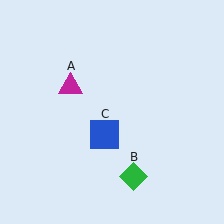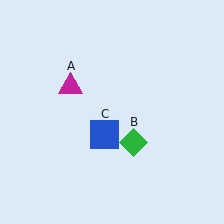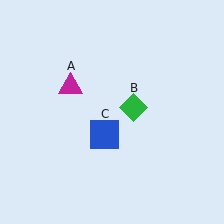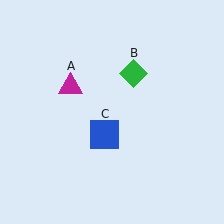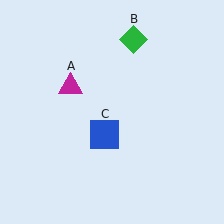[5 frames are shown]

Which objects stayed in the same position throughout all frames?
Magenta triangle (object A) and blue square (object C) remained stationary.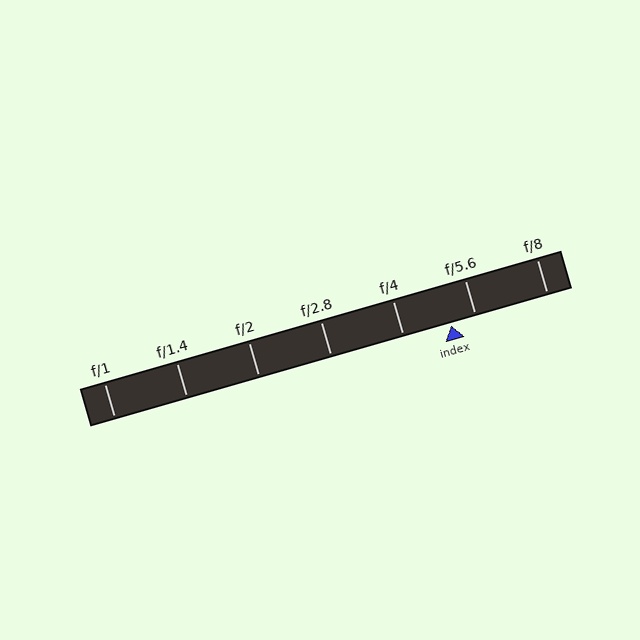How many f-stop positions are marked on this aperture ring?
There are 7 f-stop positions marked.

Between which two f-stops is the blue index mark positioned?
The index mark is between f/4 and f/5.6.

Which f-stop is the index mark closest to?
The index mark is closest to f/5.6.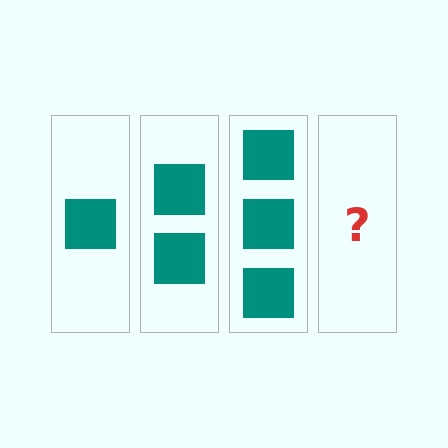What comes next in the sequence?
The next element should be 4 squares.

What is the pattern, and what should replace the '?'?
The pattern is that each step adds one more square. The '?' should be 4 squares.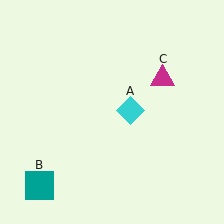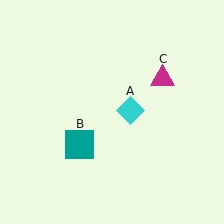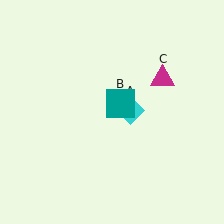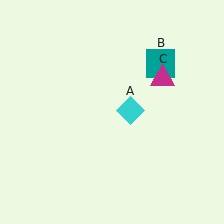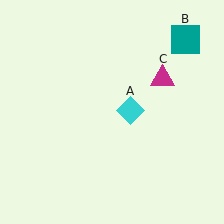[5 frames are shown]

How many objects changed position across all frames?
1 object changed position: teal square (object B).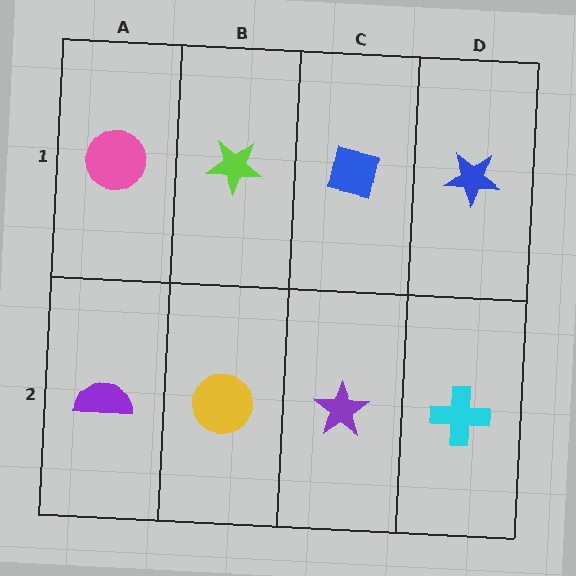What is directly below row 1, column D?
A cyan cross.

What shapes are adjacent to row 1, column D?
A cyan cross (row 2, column D), a blue square (row 1, column C).